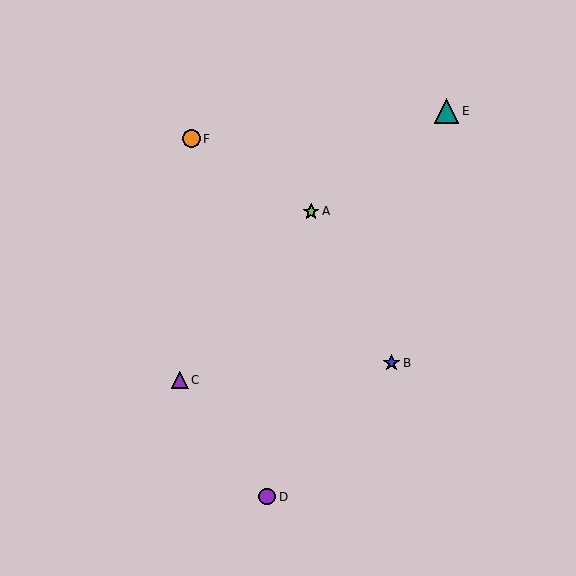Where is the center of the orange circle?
The center of the orange circle is at (192, 139).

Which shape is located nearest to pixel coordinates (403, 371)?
The blue star (labeled B) at (392, 363) is nearest to that location.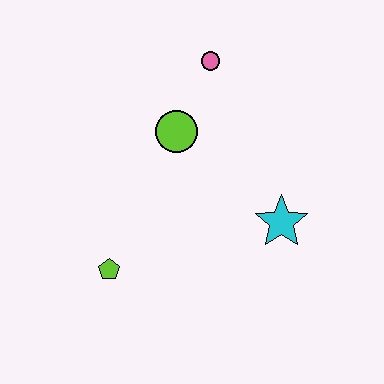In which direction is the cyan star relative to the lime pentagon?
The cyan star is to the right of the lime pentagon.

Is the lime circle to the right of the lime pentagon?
Yes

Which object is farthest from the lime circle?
The lime pentagon is farthest from the lime circle.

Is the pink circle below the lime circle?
No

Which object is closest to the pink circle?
The lime circle is closest to the pink circle.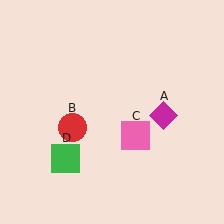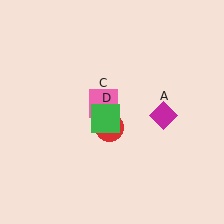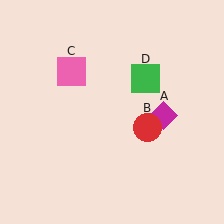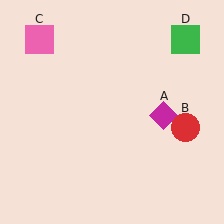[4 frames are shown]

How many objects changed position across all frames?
3 objects changed position: red circle (object B), pink square (object C), green square (object D).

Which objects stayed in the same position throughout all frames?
Magenta diamond (object A) remained stationary.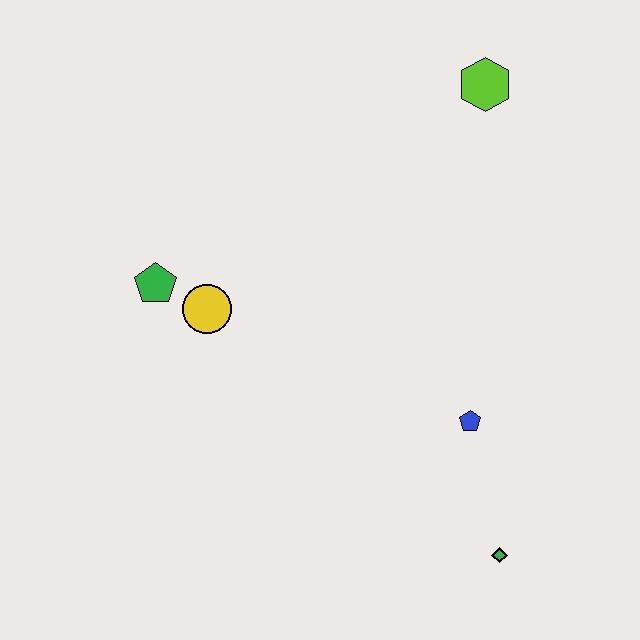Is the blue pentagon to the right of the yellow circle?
Yes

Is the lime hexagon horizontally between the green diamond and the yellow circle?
Yes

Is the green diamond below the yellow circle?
Yes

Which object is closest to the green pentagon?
The yellow circle is closest to the green pentagon.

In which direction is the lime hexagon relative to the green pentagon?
The lime hexagon is to the right of the green pentagon.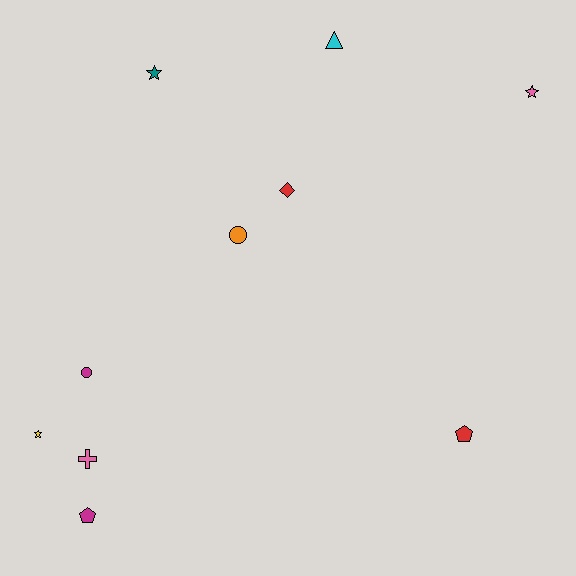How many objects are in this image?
There are 10 objects.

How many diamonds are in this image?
There is 1 diamond.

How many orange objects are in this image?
There is 1 orange object.